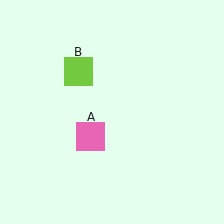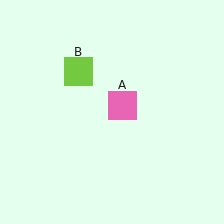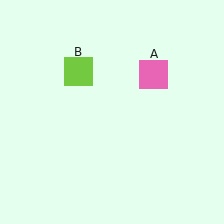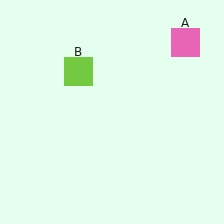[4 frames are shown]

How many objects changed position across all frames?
1 object changed position: pink square (object A).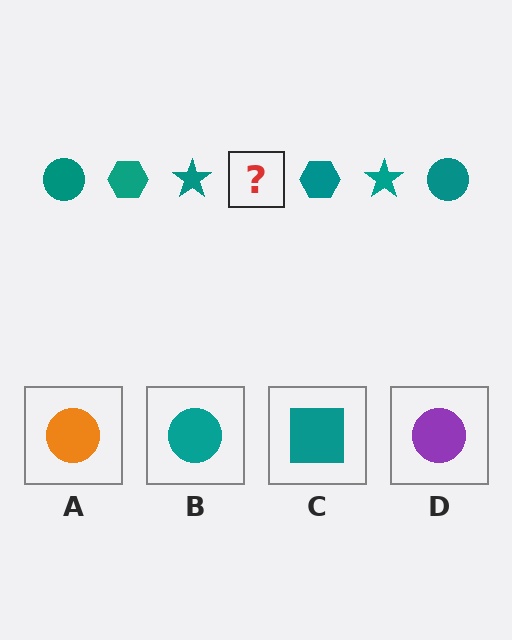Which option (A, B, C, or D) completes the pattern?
B.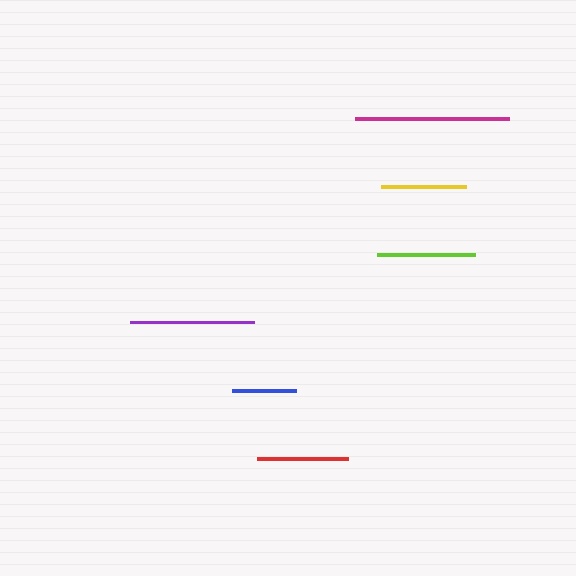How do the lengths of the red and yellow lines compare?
The red and yellow lines are approximately the same length.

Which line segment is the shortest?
The blue line is the shortest at approximately 64 pixels.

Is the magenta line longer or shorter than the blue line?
The magenta line is longer than the blue line.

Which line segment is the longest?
The magenta line is the longest at approximately 153 pixels.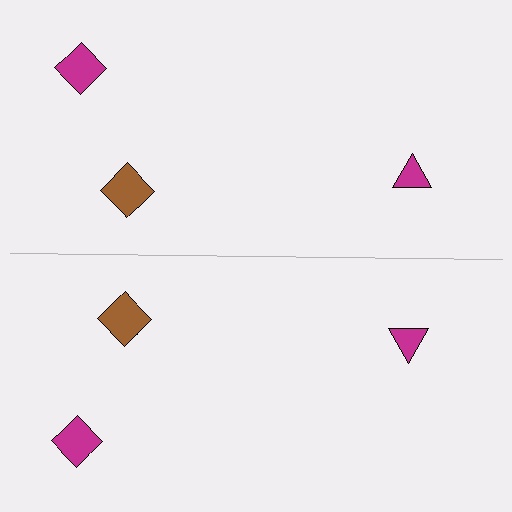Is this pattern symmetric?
Yes, this pattern has bilateral (reflection) symmetry.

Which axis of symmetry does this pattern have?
The pattern has a horizontal axis of symmetry running through the center of the image.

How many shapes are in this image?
There are 6 shapes in this image.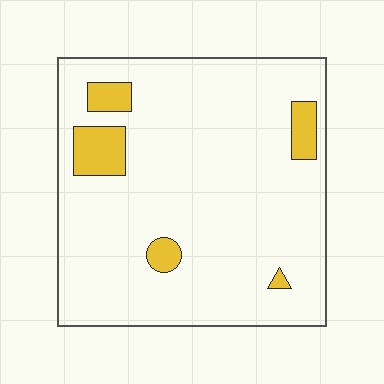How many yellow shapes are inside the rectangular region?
5.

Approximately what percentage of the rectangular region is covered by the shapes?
Approximately 10%.